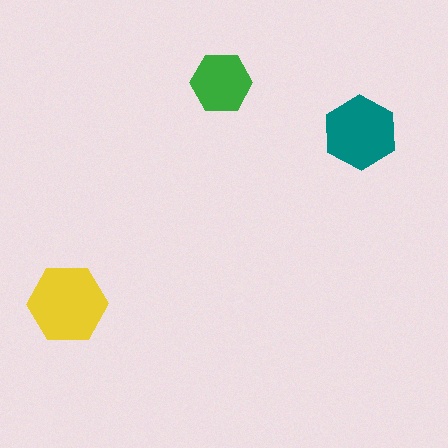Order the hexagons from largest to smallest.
the yellow one, the teal one, the green one.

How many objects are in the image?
There are 3 objects in the image.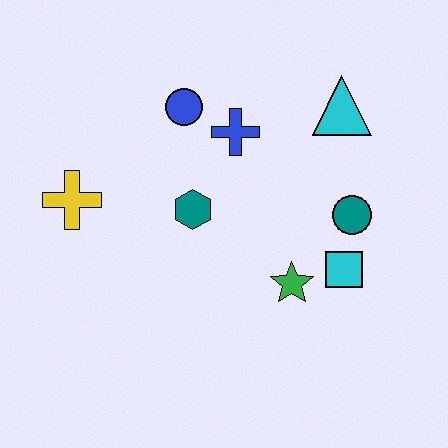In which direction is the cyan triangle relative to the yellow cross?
The cyan triangle is to the right of the yellow cross.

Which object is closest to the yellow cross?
The teal hexagon is closest to the yellow cross.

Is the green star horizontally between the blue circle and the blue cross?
No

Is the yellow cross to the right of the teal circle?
No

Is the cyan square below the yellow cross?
Yes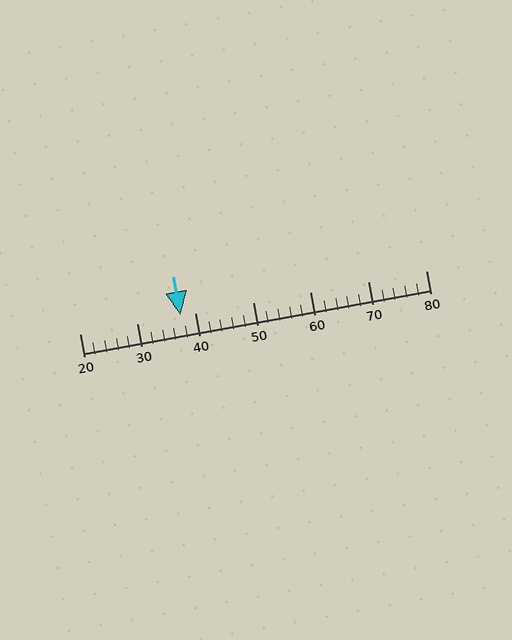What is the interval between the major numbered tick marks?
The major tick marks are spaced 10 units apart.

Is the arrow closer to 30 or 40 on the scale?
The arrow is closer to 40.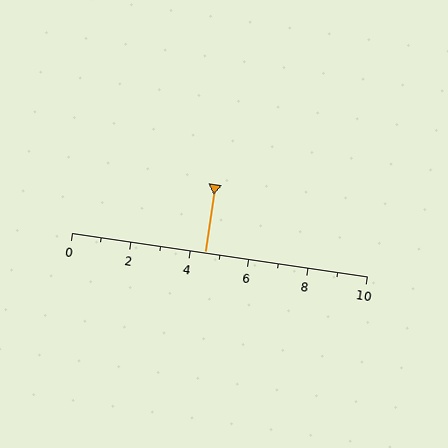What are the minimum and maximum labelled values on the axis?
The axis runs from 0 to 10.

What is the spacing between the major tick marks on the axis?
The major ticks are spaced 2 apart.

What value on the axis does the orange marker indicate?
The marker indicates approximately 4.5.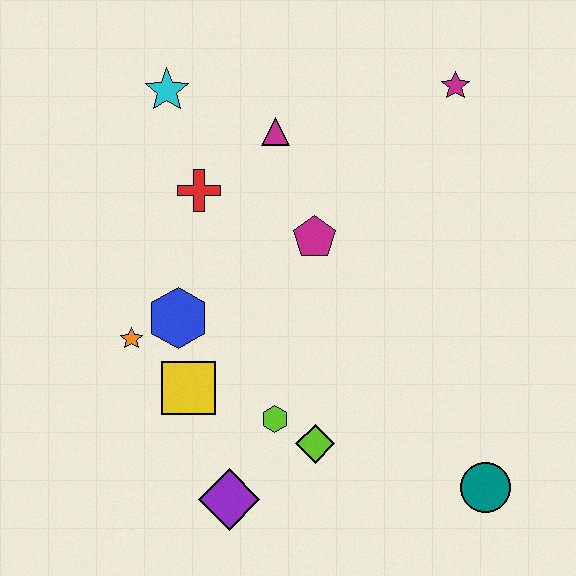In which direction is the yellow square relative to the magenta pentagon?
The yellow square is below the magenta pentagon.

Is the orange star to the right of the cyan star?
No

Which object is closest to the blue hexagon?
The orange star is closest to the blue hexagon.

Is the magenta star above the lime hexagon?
Yes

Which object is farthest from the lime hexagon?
The magenta star is farthest from the lime hexagon.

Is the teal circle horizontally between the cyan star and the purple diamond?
No